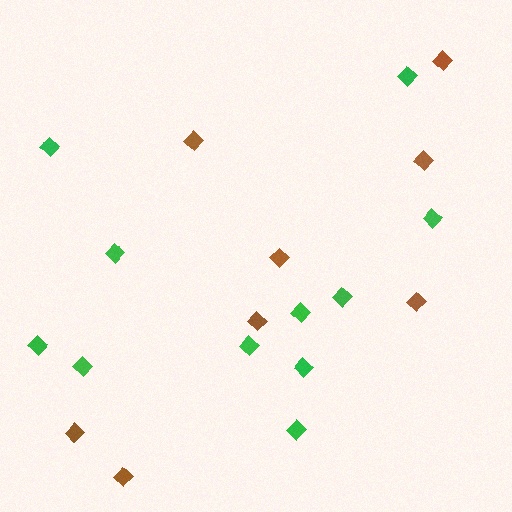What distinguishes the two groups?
There are 2 groups: one group of green diamonds (11) and one group of brown diamonds (8).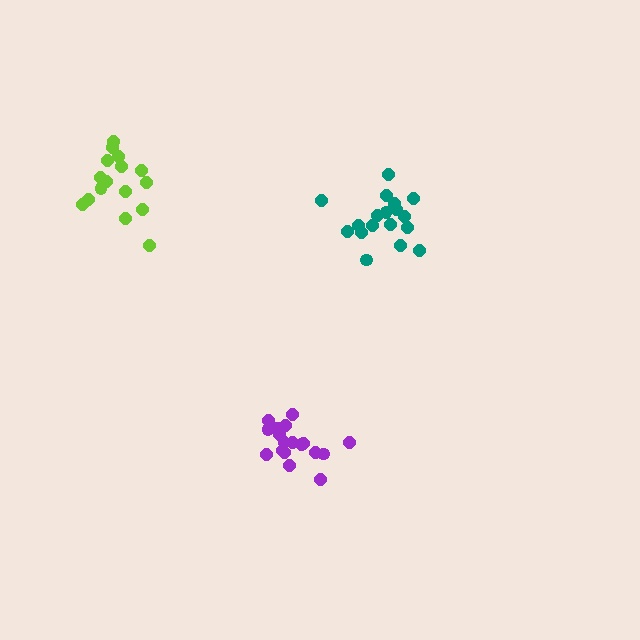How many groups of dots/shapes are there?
There are 3 groups.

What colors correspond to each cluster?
The clusters are colored: teal, purple, lime.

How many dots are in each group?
Group 1: 19 dots, Group 2: 18 dots, Group 3: 16 dots (53 total).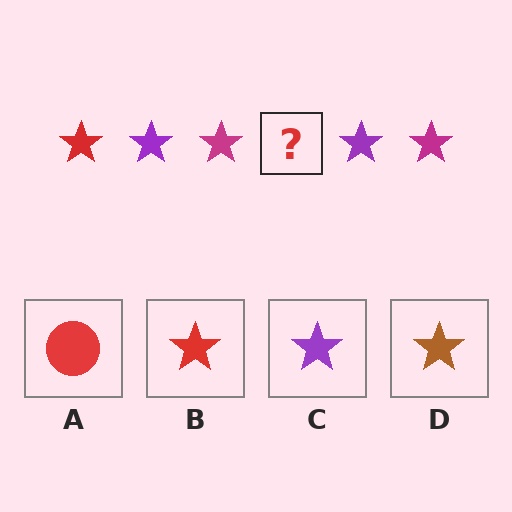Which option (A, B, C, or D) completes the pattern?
B.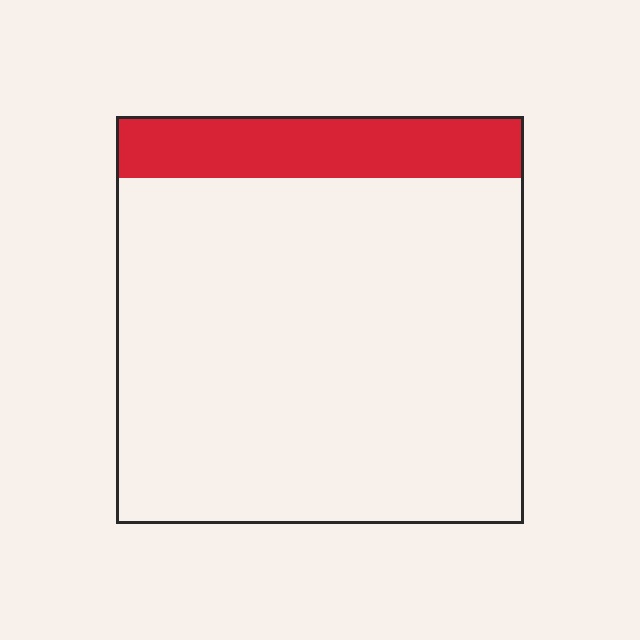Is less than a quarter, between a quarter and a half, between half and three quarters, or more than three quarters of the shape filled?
Less than a quarter.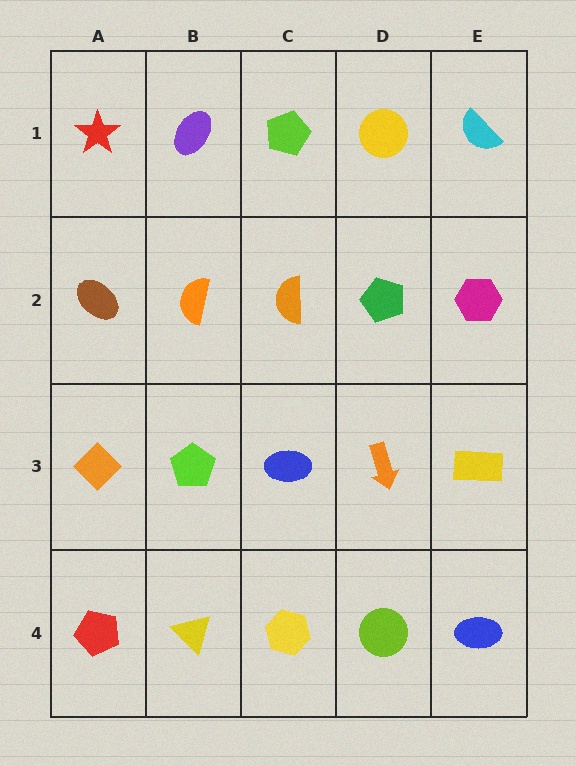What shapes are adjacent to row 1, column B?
An orange semicircle (row 2, column B), a red star (row 1, column A), a lime pentagon (row 1, column C).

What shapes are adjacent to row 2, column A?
A red star (row 1, column A), an orange diamond (row 3, column A), an orange semicircle (row 2, column B).